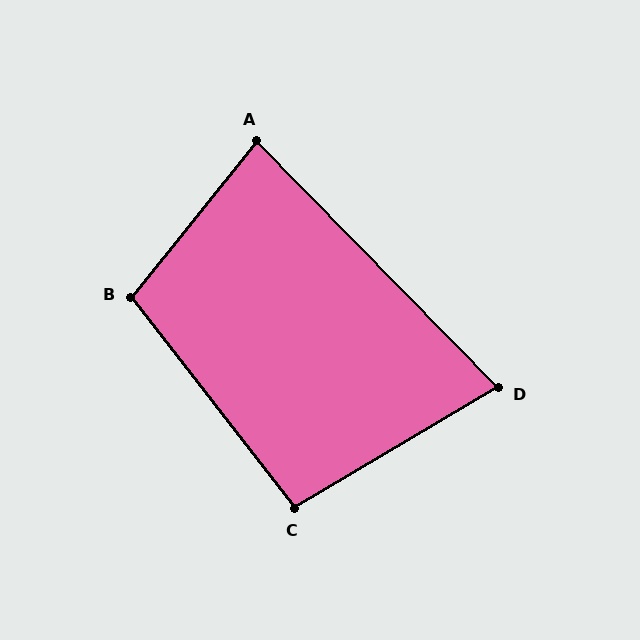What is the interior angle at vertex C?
Approximately 97 degrees (obtuse).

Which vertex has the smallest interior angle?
D, at approximately 76 degrees.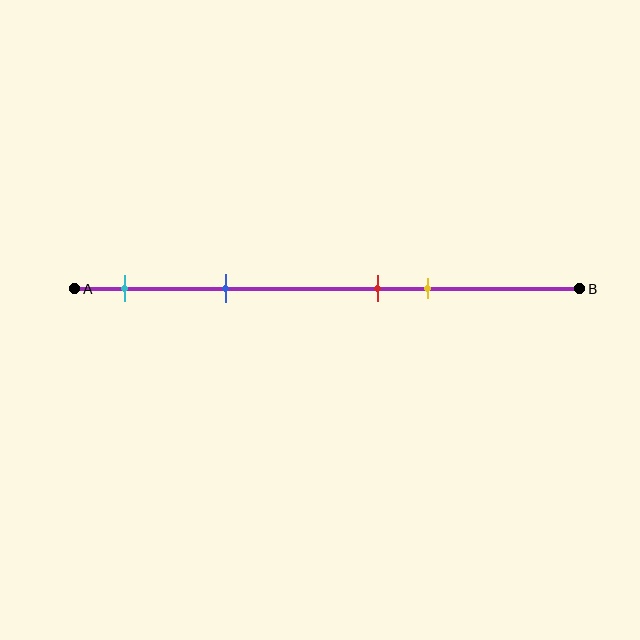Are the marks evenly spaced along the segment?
No, the marks are not evenly spaced.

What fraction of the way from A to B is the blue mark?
The blue mark is approximately 30% (0.3) of the way from A to B.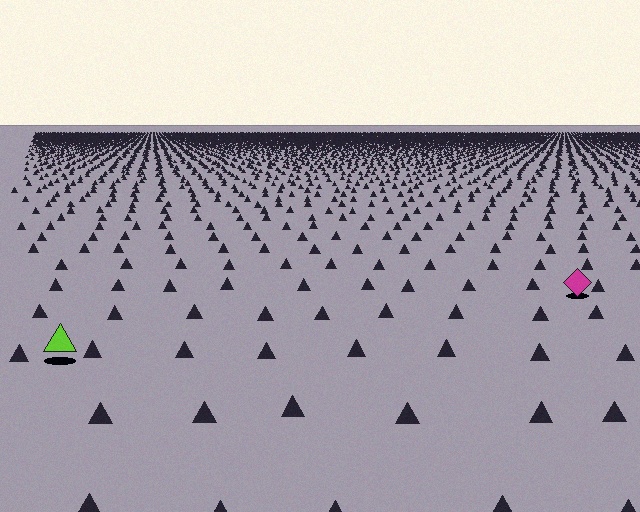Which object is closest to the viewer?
The lime triangle is closest. The texture marks near it are larger and more spread out.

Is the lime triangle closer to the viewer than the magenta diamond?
Yes. The lime triangle is closer — you can tell from the texture gradient: the ground texture is coarser near it.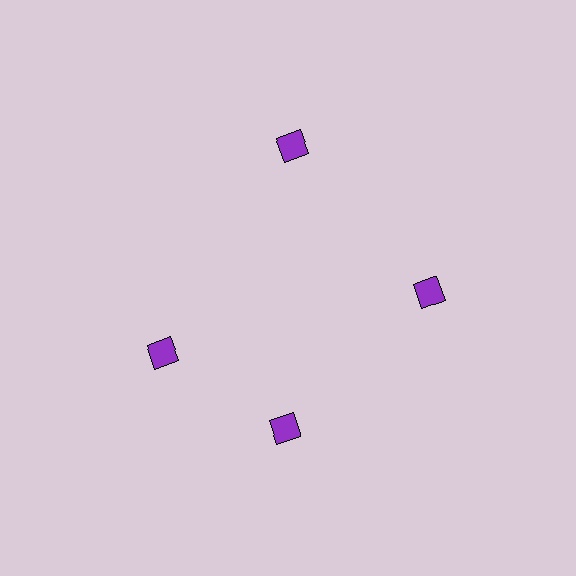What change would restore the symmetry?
The symmetry would be restored by rotating it back into even spacing with its neighbors so that all 4 diamonds sit at equal angles and equal distance from the center.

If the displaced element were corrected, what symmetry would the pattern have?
It would have 4-fold rotational symmetry — the pattern would map onto itself every 90 degrees.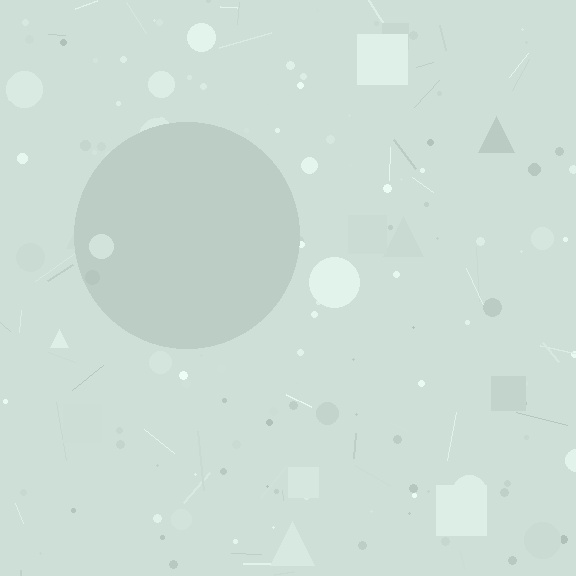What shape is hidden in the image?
A circle is hidden in the image.